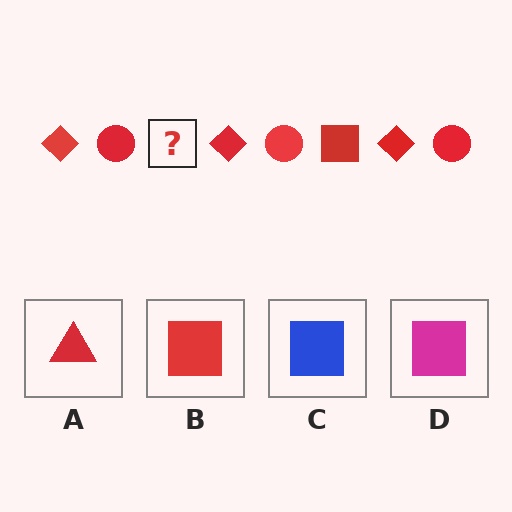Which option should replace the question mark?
Option B.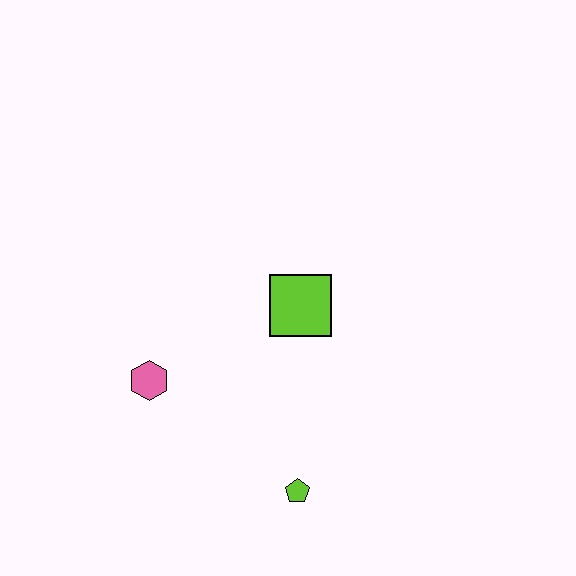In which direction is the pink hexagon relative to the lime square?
The pink hexagon is to the left of the lime square.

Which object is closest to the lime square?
The pink hexagon is closest to the lime square.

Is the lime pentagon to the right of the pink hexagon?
Yes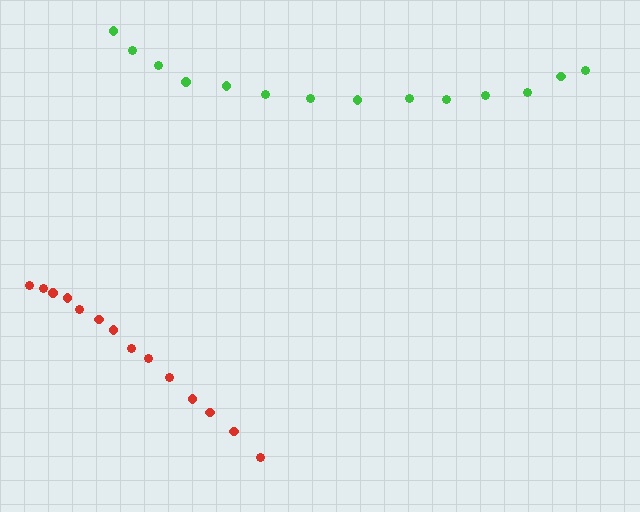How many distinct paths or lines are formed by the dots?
There are 2 distinct paths.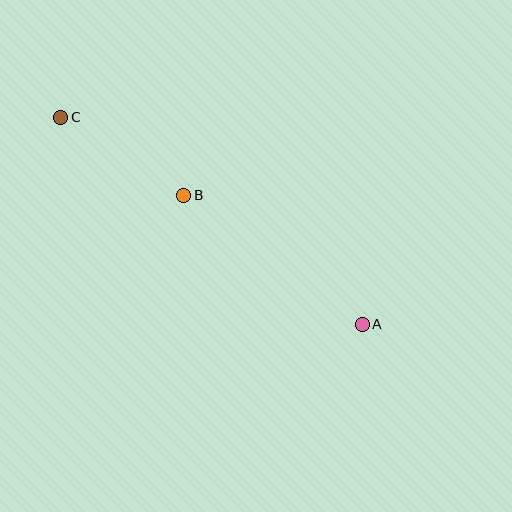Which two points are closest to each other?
Points B and C are closest to each other.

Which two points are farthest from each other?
Points A and C are farthest from each other.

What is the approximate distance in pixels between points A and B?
The distance between A and B is approximately 221 pixels.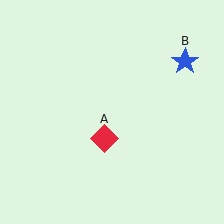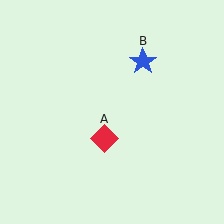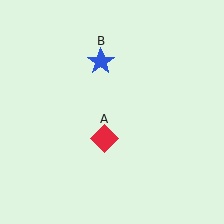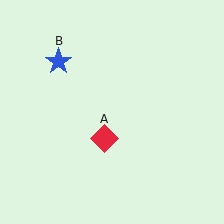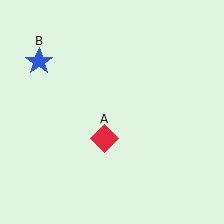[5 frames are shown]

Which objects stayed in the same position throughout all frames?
Red diamond (object A) remained stationary.